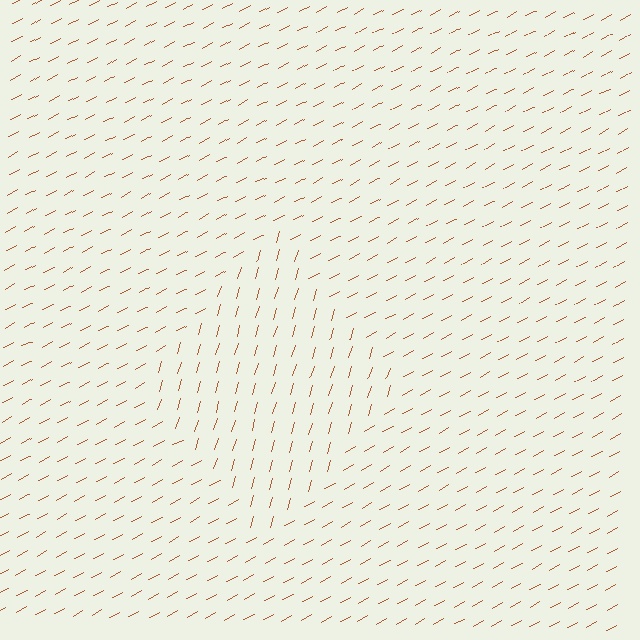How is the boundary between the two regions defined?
The boundary is defined purely by a change in line orientation (approximately 45 degrees difference). All lines are the same color and thickness.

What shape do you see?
I see a diamond.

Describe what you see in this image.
The image is filled with small brown line segments. A diamond region in the image has lines oriented differently from the surrounding lines, creating a visible texture boundary.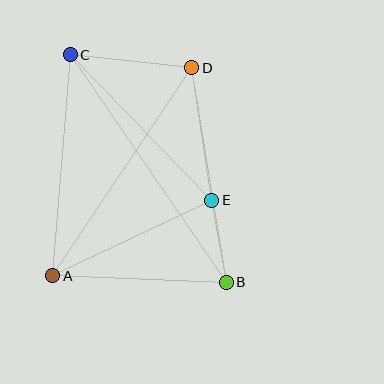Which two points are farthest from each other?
Points B and C are farthest from each other.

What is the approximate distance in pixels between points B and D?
The distance between B and D is approximately 217 pixels.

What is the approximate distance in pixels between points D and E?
The distance between D and E is approximately 134 pixels.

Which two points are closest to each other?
Points B and E are closest to each other.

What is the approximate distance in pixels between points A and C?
The distance between A and C is approximately 222 pixels.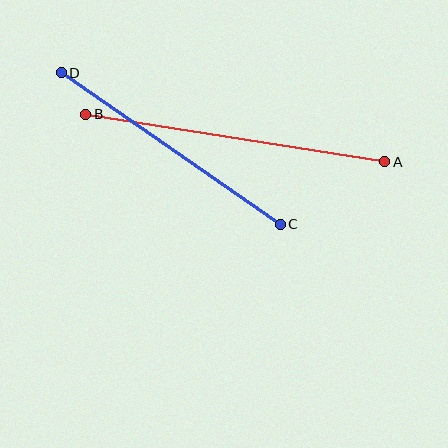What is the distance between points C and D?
The distance is approximately 266 pixels.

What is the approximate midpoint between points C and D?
The midpoint is at approximately (171, 148) pixels.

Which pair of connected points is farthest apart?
Points A and B are farthest apart.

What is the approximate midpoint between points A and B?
The midpoint is at approximately (235, 138) pixels.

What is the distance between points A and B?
The distance is approximately 303 pixels.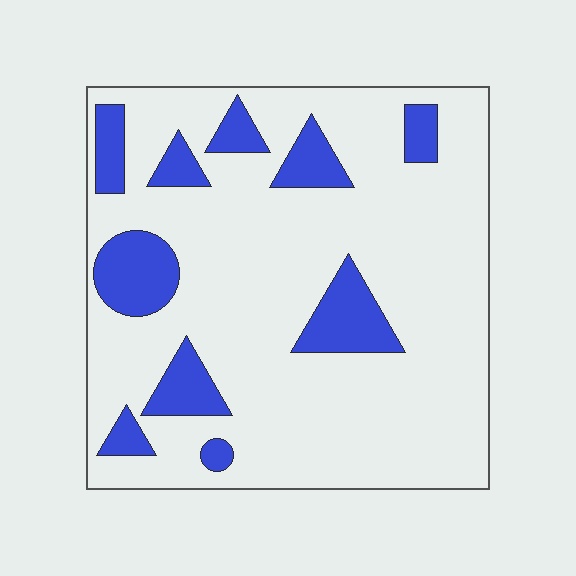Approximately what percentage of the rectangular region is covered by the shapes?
Approximately 20%.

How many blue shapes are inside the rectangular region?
10.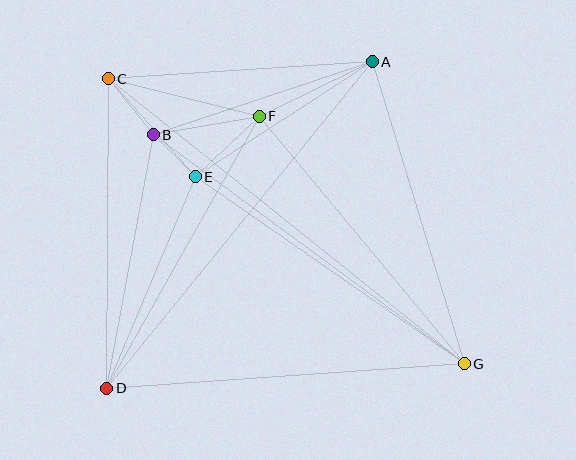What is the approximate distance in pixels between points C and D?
The distance between C and D is approximately 310 pixels.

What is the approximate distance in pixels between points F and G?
The distance between F and G is approximately 321 pixels.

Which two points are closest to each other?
Points B and E are closest to each other.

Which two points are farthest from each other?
Points C and G are farthest from each other.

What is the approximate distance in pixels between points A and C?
The distance between A and C is approximately 264 pixels.